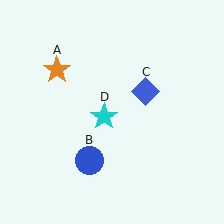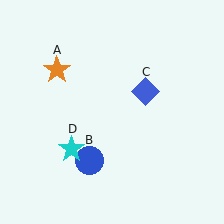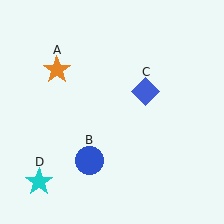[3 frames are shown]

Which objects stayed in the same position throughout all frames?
Orange star (object A) and blue circle (object B) and blue diamond (object C) remained stationary.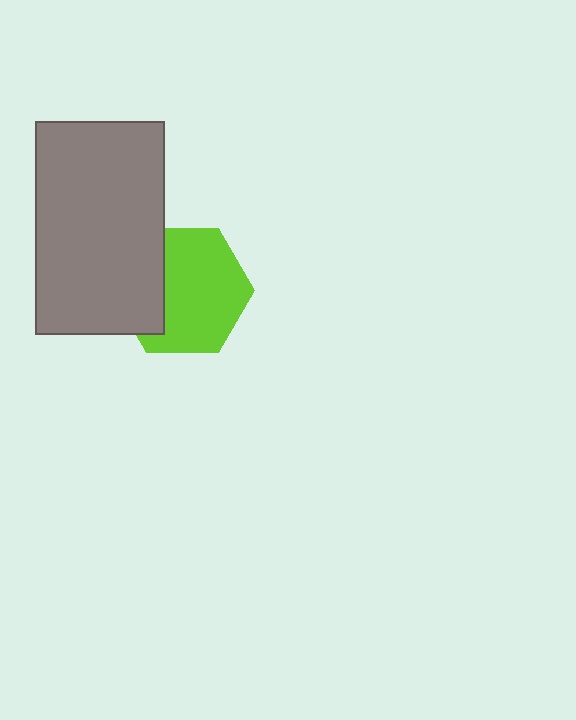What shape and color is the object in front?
The object in front is a gray rectangle.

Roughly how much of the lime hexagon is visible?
Most of it is visible (roughly 69%).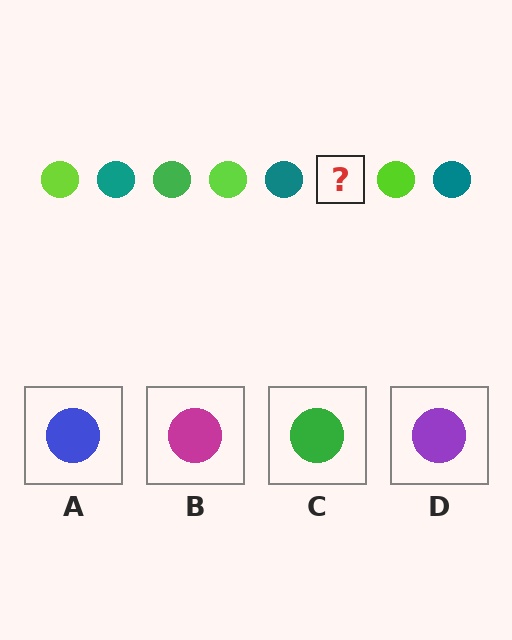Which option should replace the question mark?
Option C.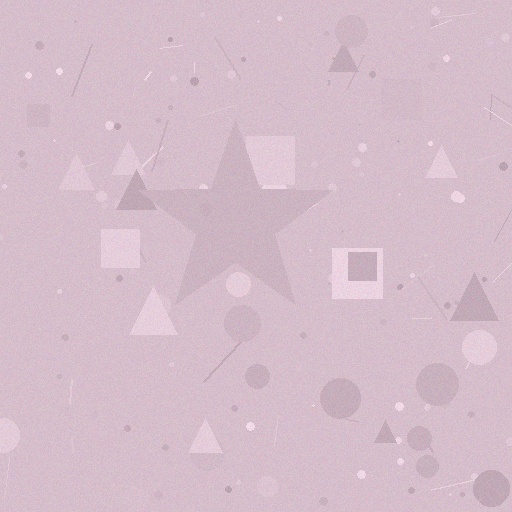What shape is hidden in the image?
A star is hidden in the image.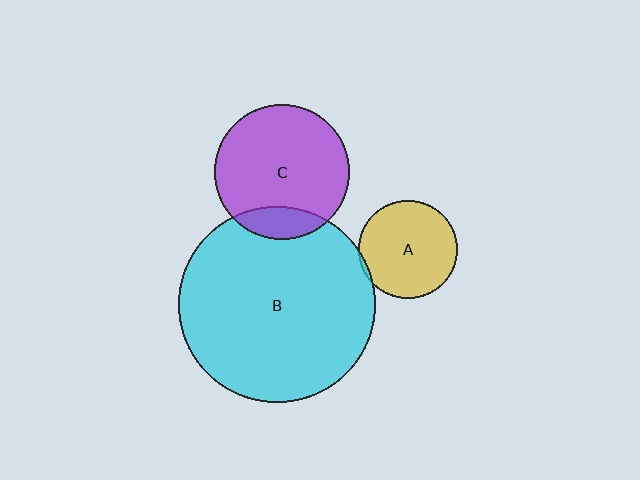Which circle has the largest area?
Circle B (cyan).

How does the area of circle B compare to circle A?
Approximately 4.0 times.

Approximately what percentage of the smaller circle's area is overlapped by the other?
Approximately 15%.